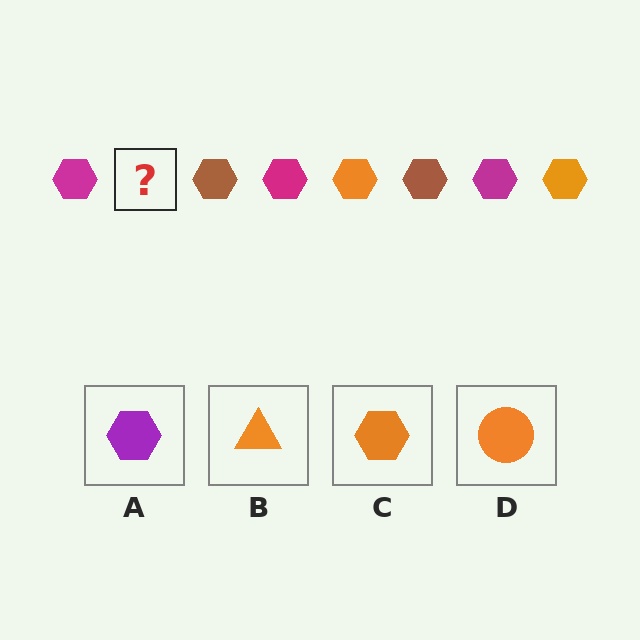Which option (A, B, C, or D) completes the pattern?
C.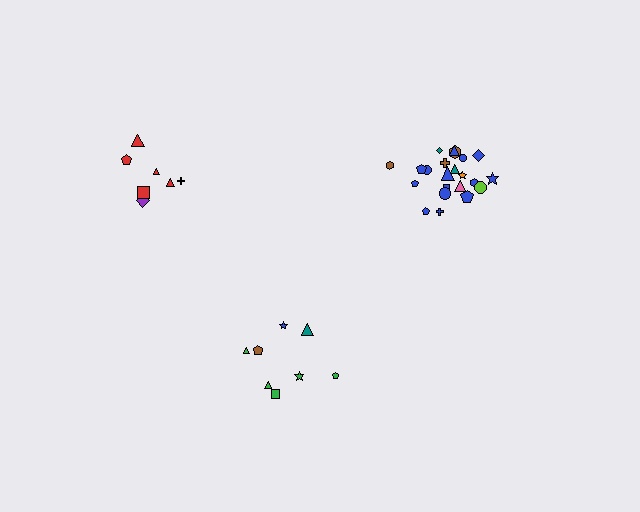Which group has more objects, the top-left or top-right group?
The top-right group.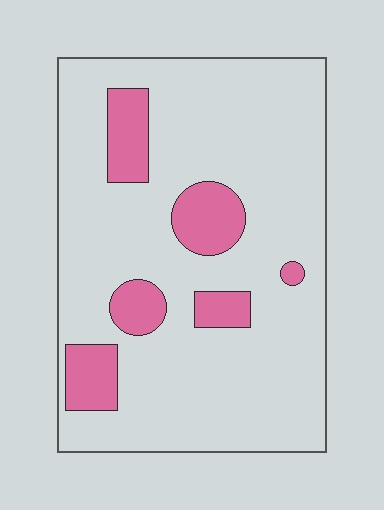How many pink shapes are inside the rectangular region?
6.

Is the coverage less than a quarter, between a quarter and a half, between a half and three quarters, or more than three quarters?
Less than a quarter.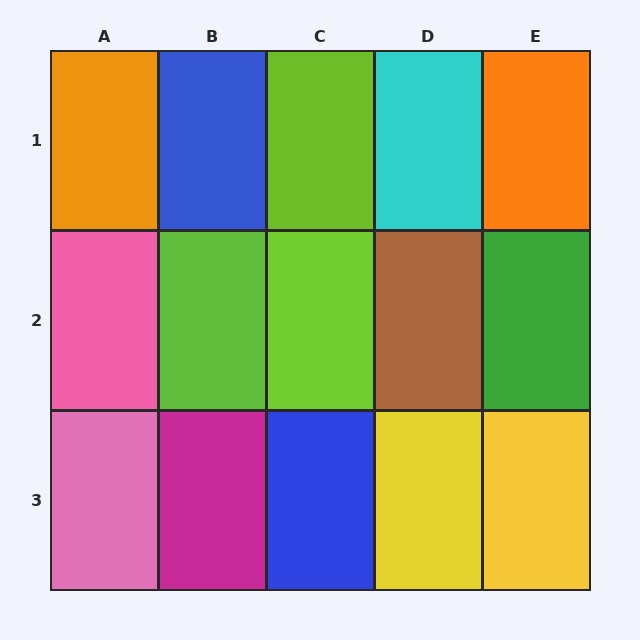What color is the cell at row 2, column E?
Green.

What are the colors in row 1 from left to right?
Orange, blue, lime, cyan, orange.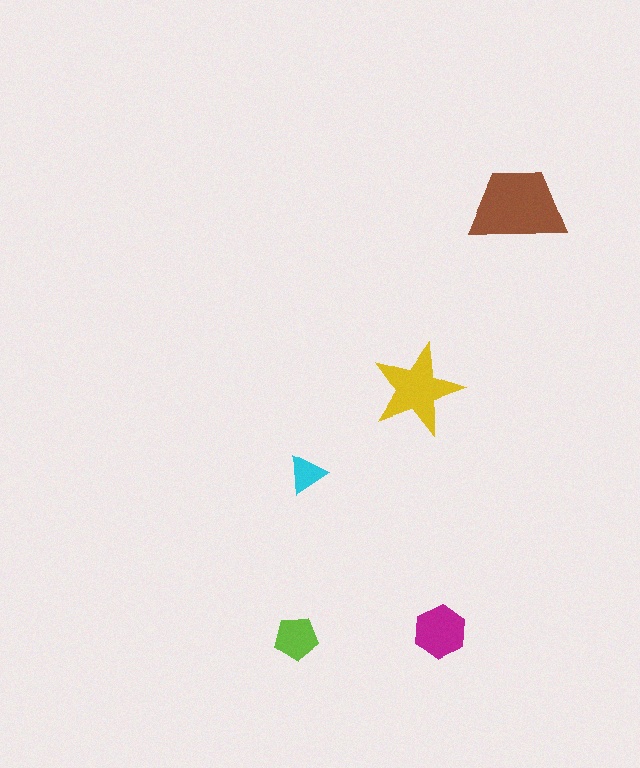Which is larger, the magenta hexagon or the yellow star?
The yellow star.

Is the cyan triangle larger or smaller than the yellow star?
Smaller.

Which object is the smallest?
The cyan triangle.